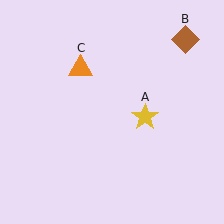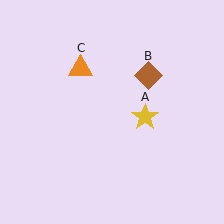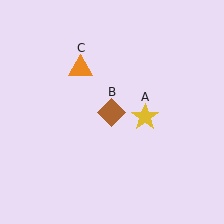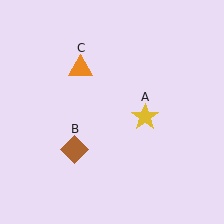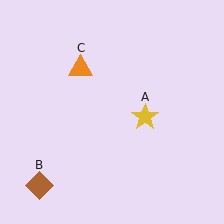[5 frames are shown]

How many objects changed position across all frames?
1 object changed position: brown diamond (object B).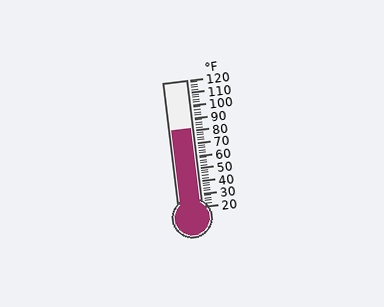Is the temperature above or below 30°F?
The temperature is above 30°F.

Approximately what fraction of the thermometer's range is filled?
The thermometer is filled to approximately 60% of its range.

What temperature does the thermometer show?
The thermometer shows approximately 82°F.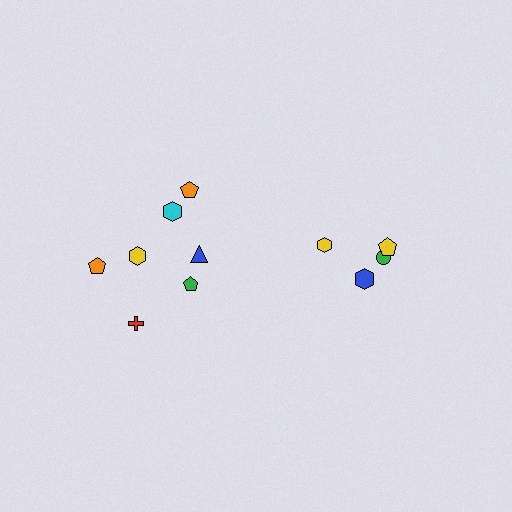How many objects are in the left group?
There are 7 objects.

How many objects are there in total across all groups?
There are 11 objects.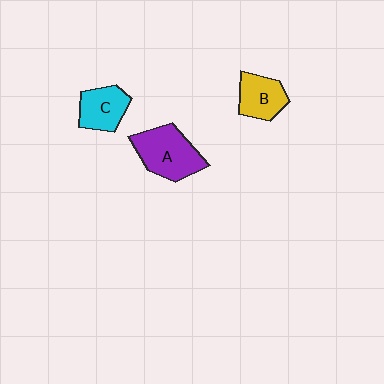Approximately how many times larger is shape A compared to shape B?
Approximately 1.5 times.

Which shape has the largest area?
Shape A (purple).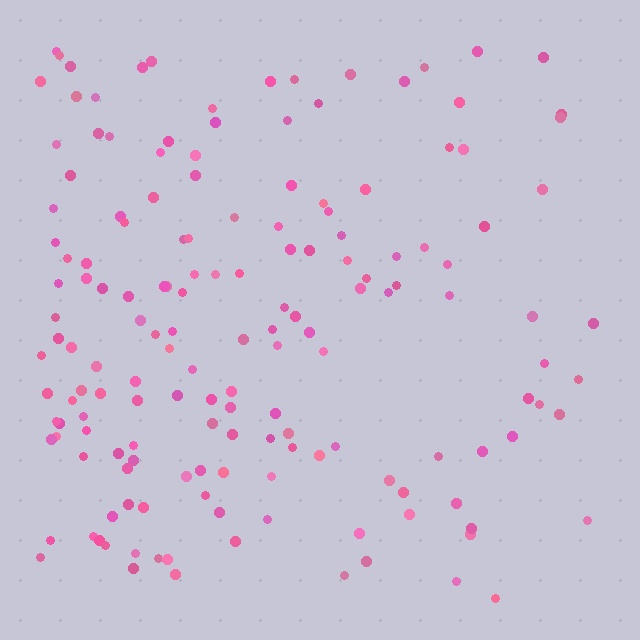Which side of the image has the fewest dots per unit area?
The right.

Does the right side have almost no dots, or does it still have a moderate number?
Still a moderate number, just noticeably fewer than the left.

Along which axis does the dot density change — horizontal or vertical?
Horizontal.